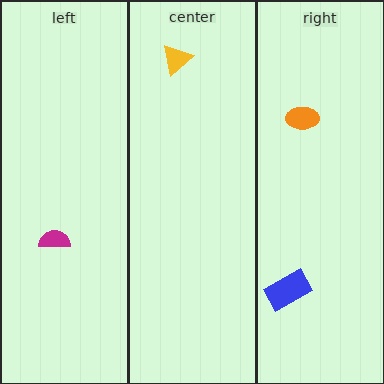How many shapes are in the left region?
1.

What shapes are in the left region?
The magenta semicircle.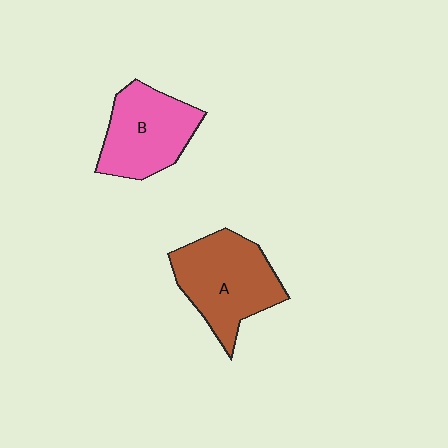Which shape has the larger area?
Shape A (brown).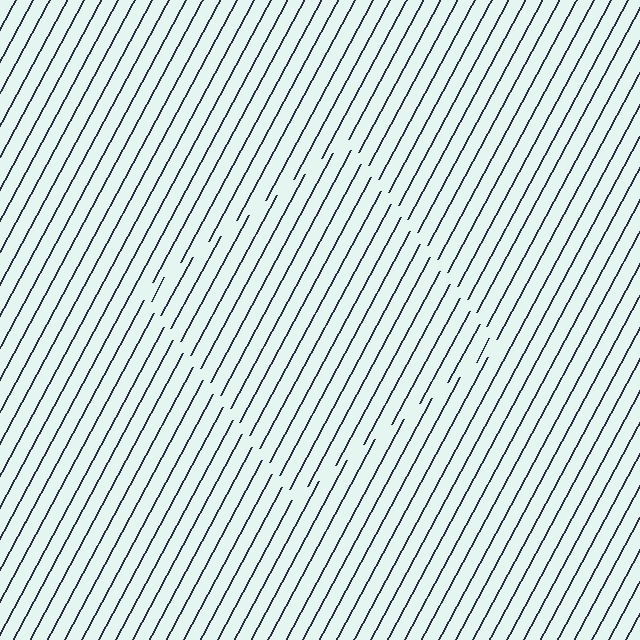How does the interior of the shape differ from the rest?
The interior of the shape contains the same grating, shifted by half a period — the contour is defined by the phase discontinuity where line-ends from the inner and outer gratings abut.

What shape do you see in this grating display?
An illusory square. The interior of the shape contains the same grating, shifted by half a period — the contour is defined by the phase discontinuity where line-ends from the inner and outer gratings abut.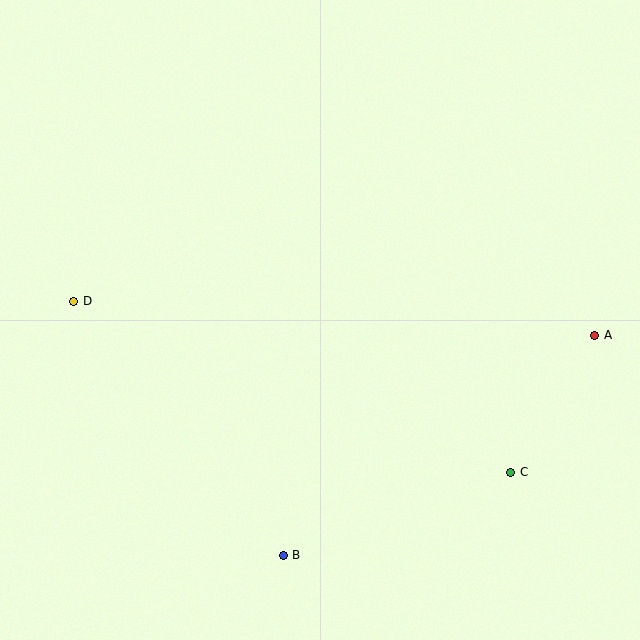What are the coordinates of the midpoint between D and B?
The midpoint between D and B is at (179, 428).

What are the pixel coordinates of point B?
Point B is at (283, 555).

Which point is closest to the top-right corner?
Point A is closest to the top-right corner.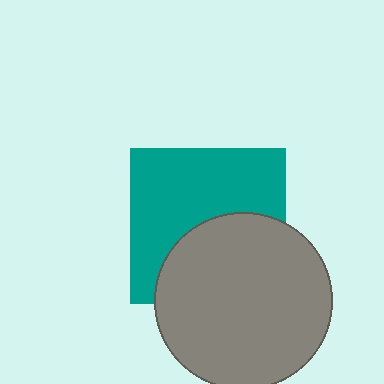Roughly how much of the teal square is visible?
About half of it is visible (roughly 58%).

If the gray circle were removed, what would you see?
You would see the complete teal square.